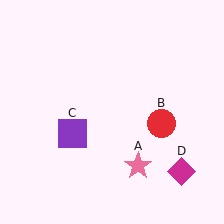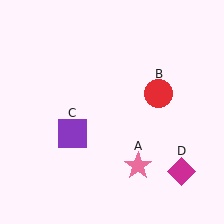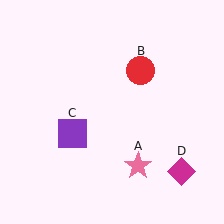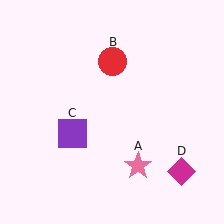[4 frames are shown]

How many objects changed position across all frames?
1 object changed position: red circle (object B).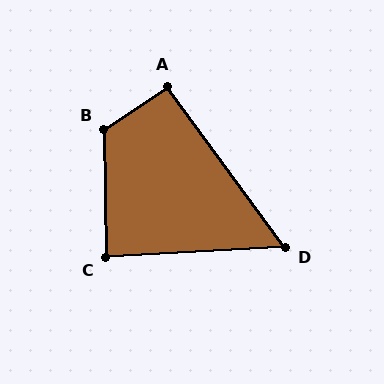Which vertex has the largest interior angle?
B, at approximately 123 degrees.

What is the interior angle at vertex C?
Approximately 88 degrees (approximately right).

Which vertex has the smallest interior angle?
D, at approximately 57 degrees.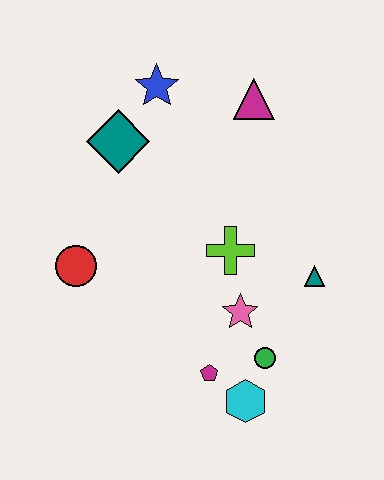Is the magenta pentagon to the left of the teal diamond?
No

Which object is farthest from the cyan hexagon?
The blue star is farthest from the cyan hexagon.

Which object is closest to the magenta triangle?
The blue star is closest to the magenta triangle.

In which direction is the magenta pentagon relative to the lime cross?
The magenta pentagon is below the lime cross.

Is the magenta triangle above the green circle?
Yes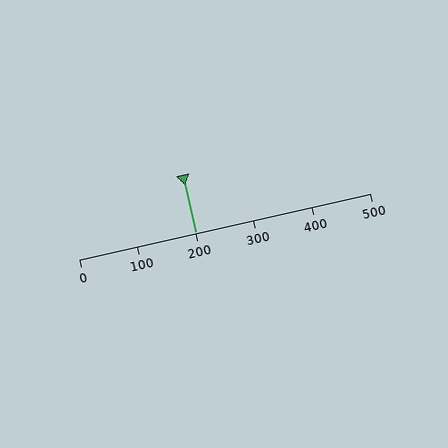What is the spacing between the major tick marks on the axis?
The major ticks are spaced 100 apart.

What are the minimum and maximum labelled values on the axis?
The axis runs from 0 to 500.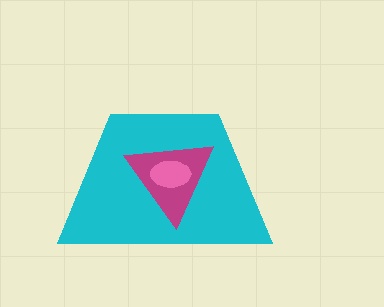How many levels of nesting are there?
3.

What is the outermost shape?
The cyan trapezoid.